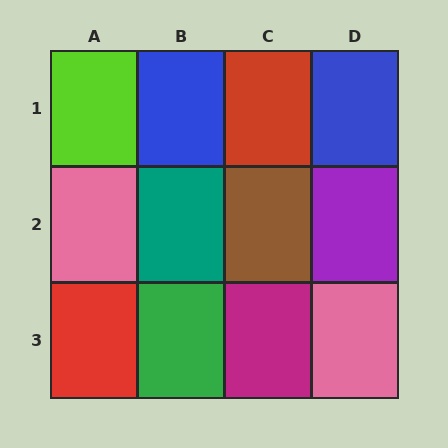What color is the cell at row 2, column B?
Teal.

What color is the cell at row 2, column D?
Purple.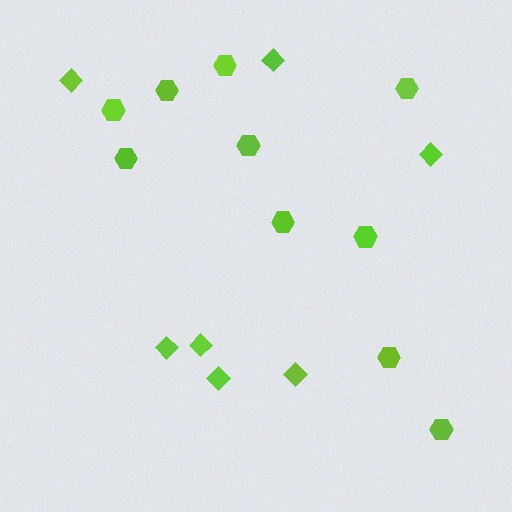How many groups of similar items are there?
There are 2 groups: one group of hexagons (10) and one group of diamonds (7).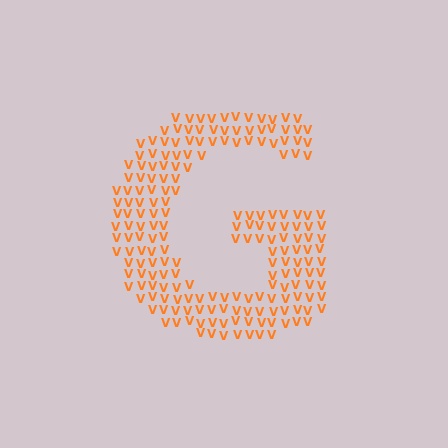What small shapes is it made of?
It is made of small letter V's.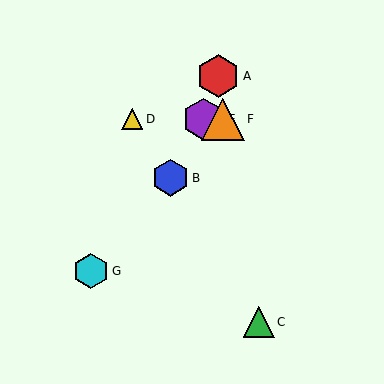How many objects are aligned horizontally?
3 objects (D, E, F) are aligned horizontally.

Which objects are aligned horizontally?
Objects D, E, F are aligned horizontally.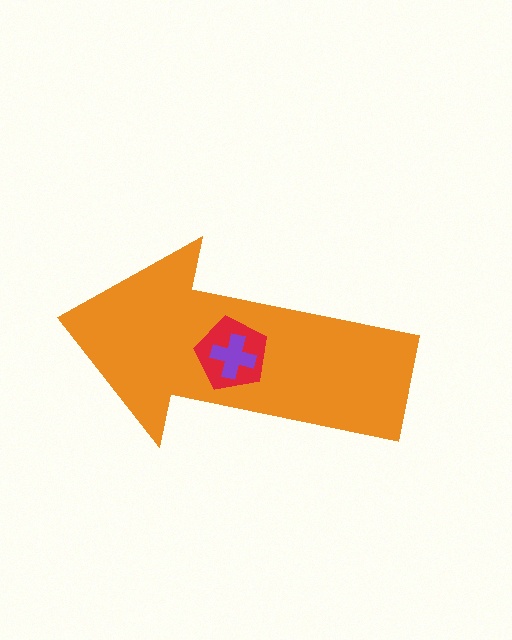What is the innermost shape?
The purple cross.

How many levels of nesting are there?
3.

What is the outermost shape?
The orange arrow.